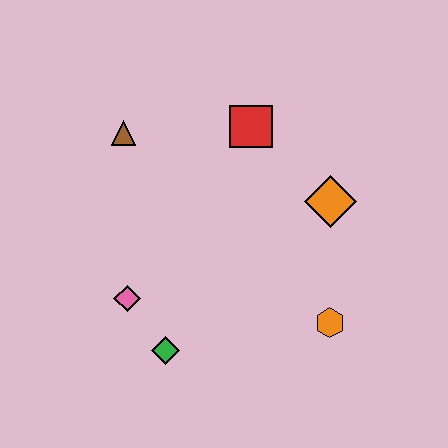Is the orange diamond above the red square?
No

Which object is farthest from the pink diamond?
The orange diamond is farthest from the pink diamond.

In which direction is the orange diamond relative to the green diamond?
The orange diamond is to the right of the green diamond.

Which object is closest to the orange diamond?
The red square is closest to the orange diamond.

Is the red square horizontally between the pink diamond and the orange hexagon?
Yes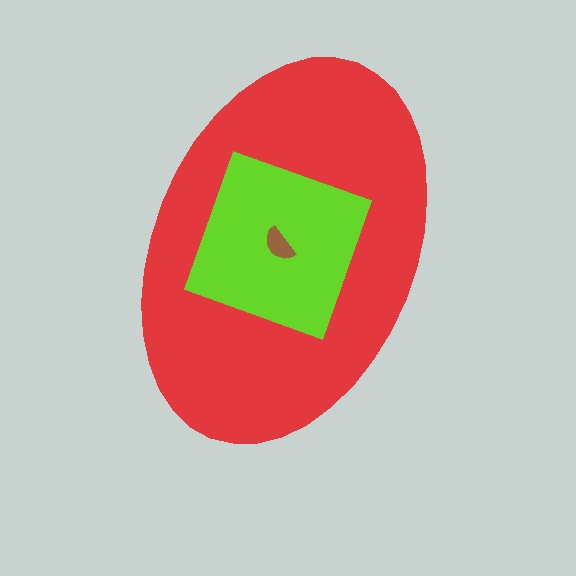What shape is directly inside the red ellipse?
The lime square.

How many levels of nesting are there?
3.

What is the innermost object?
The brown semicircle.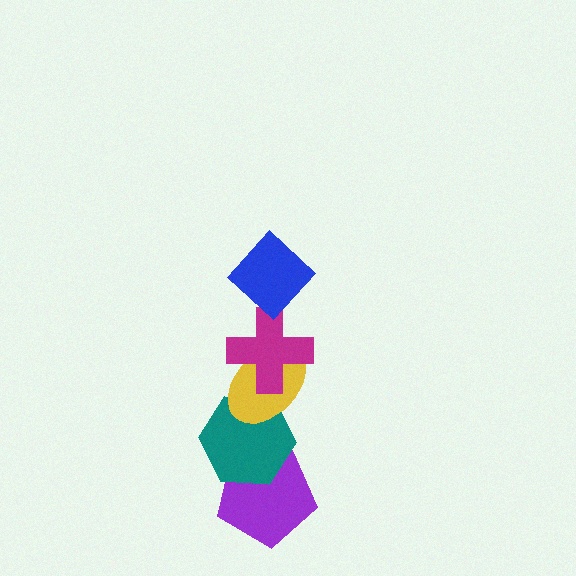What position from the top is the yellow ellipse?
The yellow ellipse is 3rd from the top.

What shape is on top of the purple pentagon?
The teal hexagon is on top of the purple pentagon.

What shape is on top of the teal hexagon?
The yellow ellipse is on top of the teal hexagon.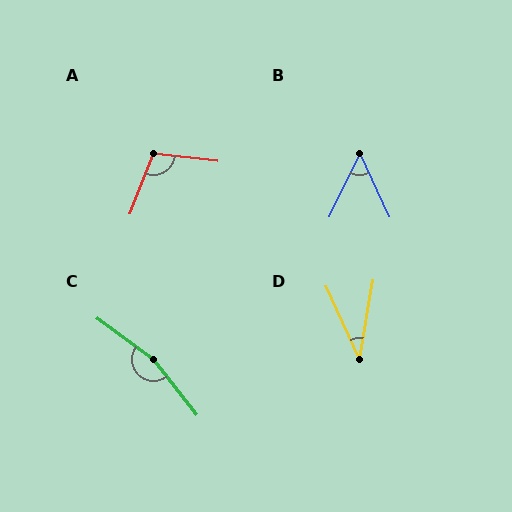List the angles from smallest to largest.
D (35°), B (50°), A (105°), C (165°).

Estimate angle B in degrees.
Approximately 50 degrees.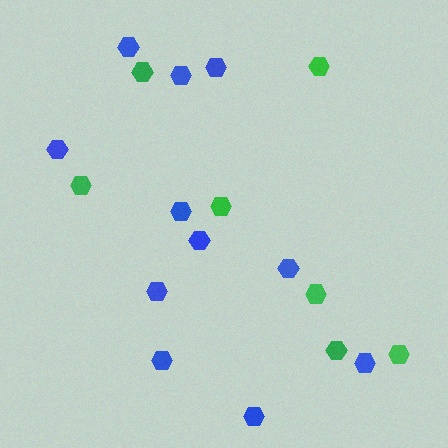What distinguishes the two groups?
There are 2 groups: one group of blue hexagons (11) and one group of green hexagons (7).